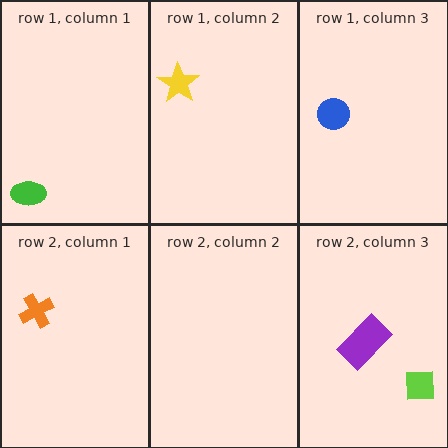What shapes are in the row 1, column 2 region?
The yellow star.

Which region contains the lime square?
The row 2, column 3 region.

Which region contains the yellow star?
The row 1, column 2 region.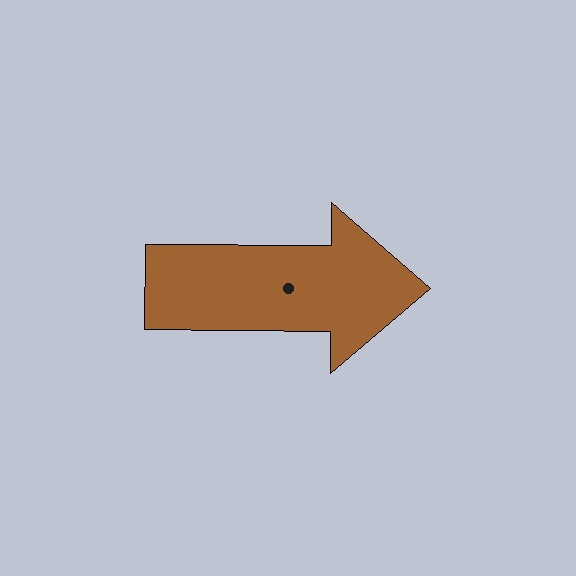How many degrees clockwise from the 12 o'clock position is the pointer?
Approximately 90 degrees.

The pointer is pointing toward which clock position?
Roughly 3 o'clock.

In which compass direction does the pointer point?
East.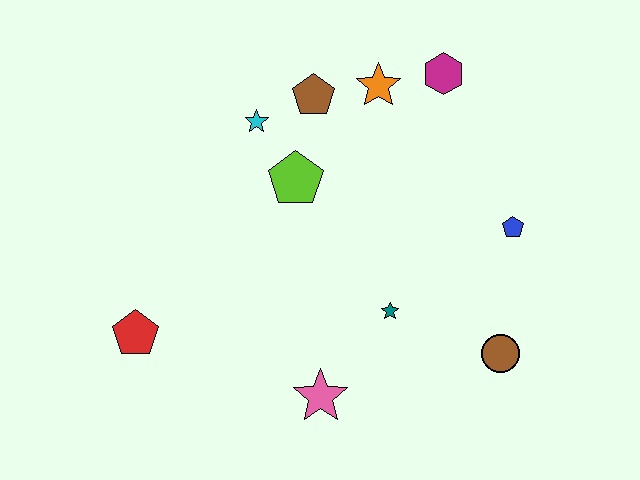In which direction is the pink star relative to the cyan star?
The pink star is below the cyan star.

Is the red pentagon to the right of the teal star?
No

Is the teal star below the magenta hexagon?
Yes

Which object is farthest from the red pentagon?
The magenta hexagon is farthest from the red pentagon.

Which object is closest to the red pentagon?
The pink star is closest to the red pentagon.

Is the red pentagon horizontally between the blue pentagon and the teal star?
No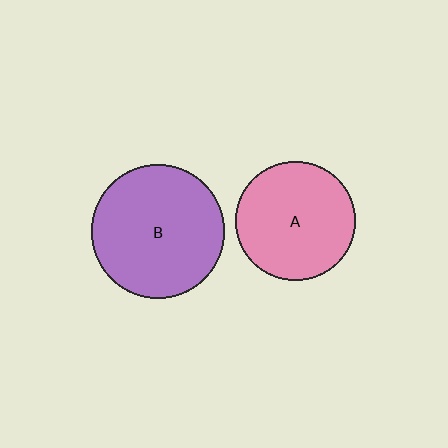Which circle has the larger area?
Circle B (purple).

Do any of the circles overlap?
No, none of the circles overlap.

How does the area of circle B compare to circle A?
Approximately 1.2 times.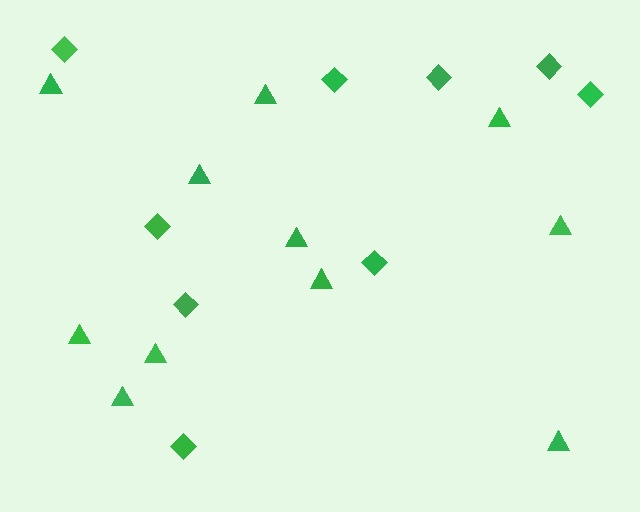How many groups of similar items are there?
There are 2 groups: one group of triangles (11) and one group of diamonds (9).